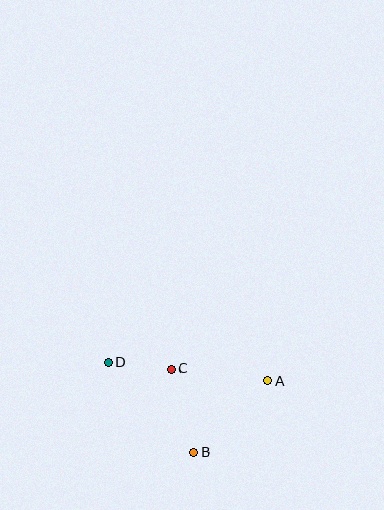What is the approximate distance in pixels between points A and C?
The distance between A and C is approximately 97 pixels.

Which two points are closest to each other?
Points C and D are closest to each other.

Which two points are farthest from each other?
Points A and D are farthest from each other.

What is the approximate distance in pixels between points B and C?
The distance between B and C is approximately 86 pixels.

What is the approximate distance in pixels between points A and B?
The distance between A and B is approximately 103 pixels.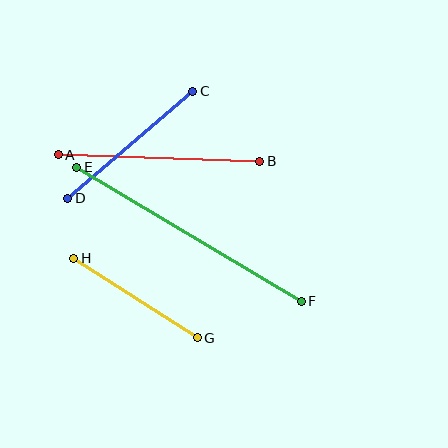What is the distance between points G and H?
The distance is approximately 147 pixels.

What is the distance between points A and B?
The distance is approximately 202 pixels.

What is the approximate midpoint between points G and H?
The midpoint is at approximately (135, 298) pixels.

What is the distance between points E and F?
The distance is approximately 262 pixels.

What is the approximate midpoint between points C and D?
The midpoint is at approximately (130, 145) pixels.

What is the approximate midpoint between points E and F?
The midpoint is at approximately (189, 234) pixels.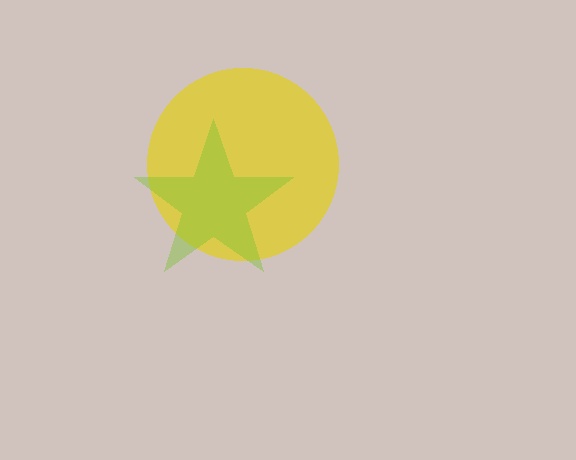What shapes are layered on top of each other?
The layered shapes are: a yellow circle, a lime star.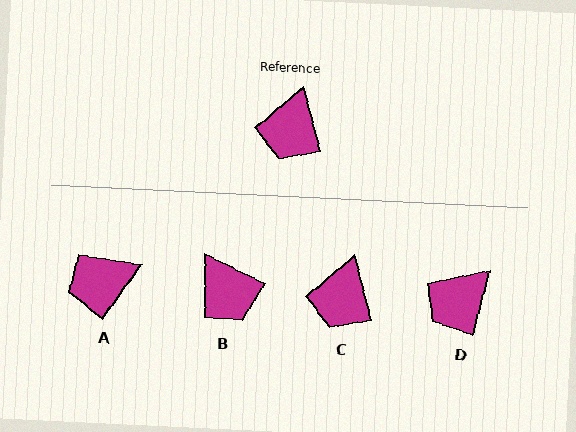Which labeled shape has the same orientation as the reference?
C.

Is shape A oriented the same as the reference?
No, it is off by about 50 degrees.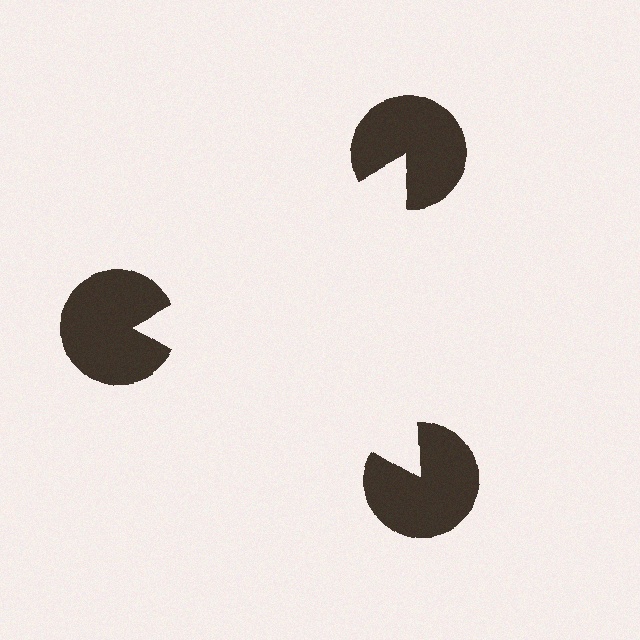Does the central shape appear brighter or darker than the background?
It typically appears slightly brighter than the background, even though no actual brightness change is drawn.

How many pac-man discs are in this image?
There are 3 — one at each vertex of the illusory triangle.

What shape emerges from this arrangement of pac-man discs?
An illusory triangle — its edges are inferred from the aligned wedge cuts in the pac-man discs, not physically drawn.